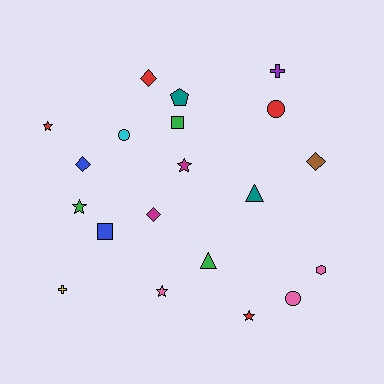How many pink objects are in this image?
There are 3 pink objects.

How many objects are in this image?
There are 20 objects.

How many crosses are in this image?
There are 2 crosses.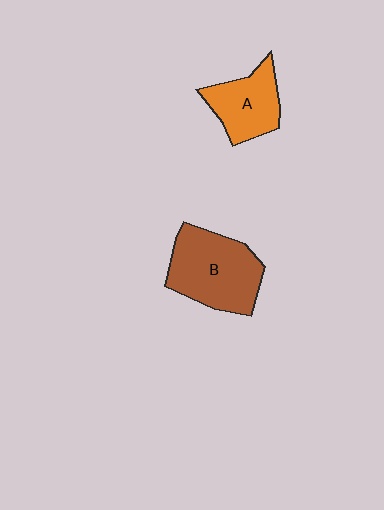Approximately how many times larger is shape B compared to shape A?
Approximately 1.5 times.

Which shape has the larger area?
Shape B (brown).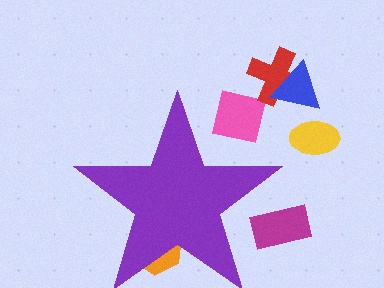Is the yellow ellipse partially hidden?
No, the yellow ellipse is fully visible.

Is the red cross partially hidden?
No, the red cross is fully visible.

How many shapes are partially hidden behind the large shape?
3 shapes are partially hidden.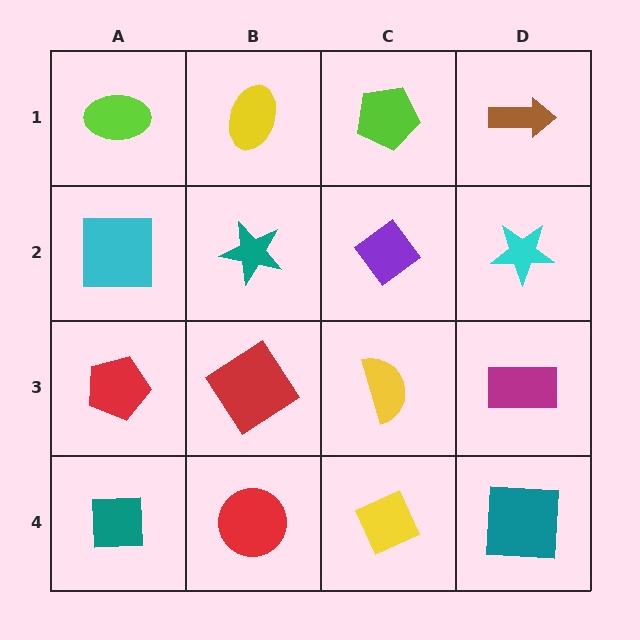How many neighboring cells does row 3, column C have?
4.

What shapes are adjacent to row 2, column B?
A yellow ellipse (row 1, column B), a red diamond (row 3, column B), a cyan square (row 2, column A), a purple diamond (row 2, column C).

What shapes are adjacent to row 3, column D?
A cyan star (row 2, column D), a teal square (row 4, column D), a yellow semicircle (row 3, column C).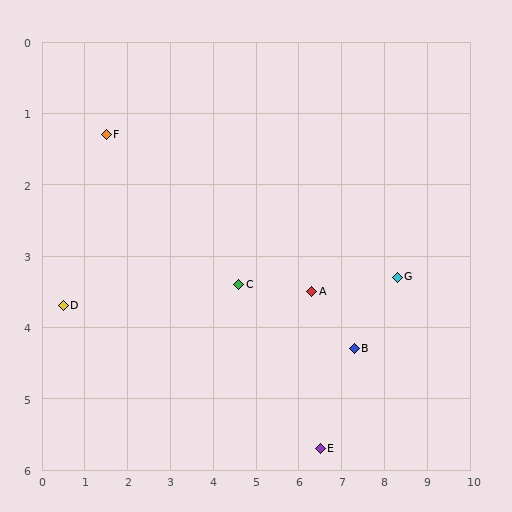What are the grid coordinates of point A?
Point A is at approximately (6.3, 3.5).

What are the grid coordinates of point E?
Point E is at approximately (6.5, 5.7).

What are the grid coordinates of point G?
Point G is at approximately (8.3, 3.3).